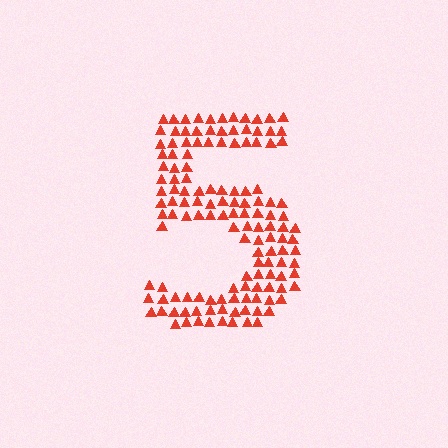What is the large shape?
The large shape is the digit 5.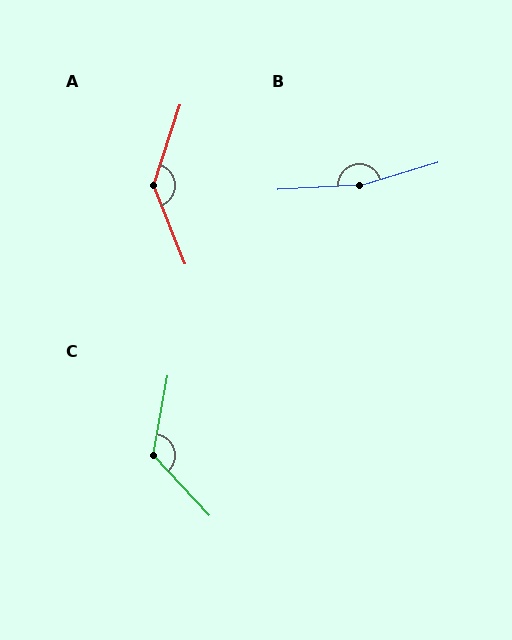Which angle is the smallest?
C, at approximately 127 degrees.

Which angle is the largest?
B, at approximately 167 degrees.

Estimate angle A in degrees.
Approximately 139 degrees.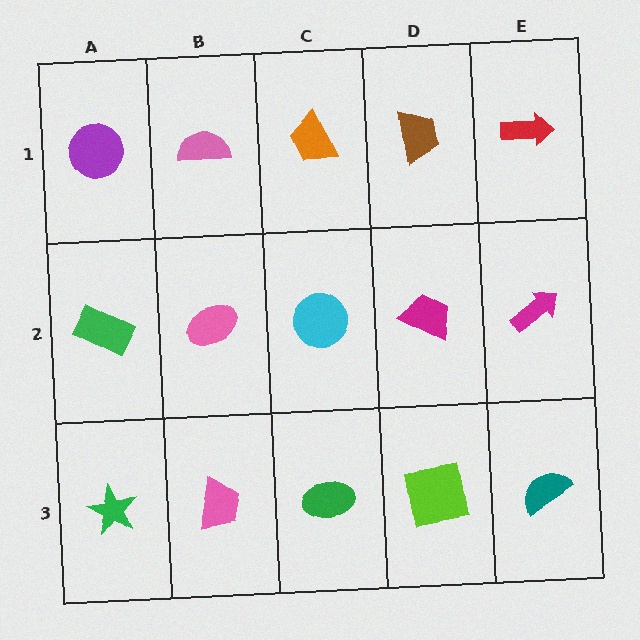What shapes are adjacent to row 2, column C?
An orange trapezoid (row 1, column C), a green ellipse (row 3, column C), a pink ellipse (row 2, column B), a magenta trapezoid (row 2, column D).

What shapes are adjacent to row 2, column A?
A purple circle (row 1, column A), a green star (row 3, column A), a pink ellipse (row 2, column B).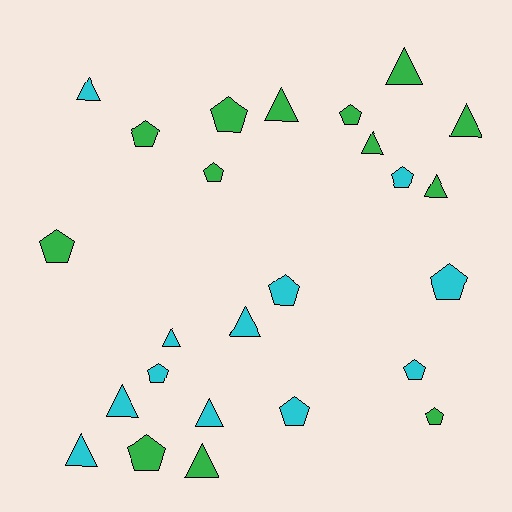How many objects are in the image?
There are 25 objects.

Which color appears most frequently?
Green, with 13 objects.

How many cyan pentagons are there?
There are 6 cyan pentagons.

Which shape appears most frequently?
Pentagon, with 13 objects.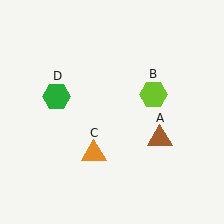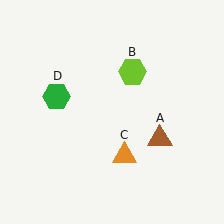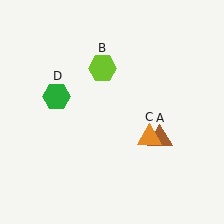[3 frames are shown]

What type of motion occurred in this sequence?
The lime hexagon (object B), orange triangle (object C) rotated counterclockwise around the center of the scene.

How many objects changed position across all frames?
2 objects changed position: lime hexagon (object B), orange triangle (object C).